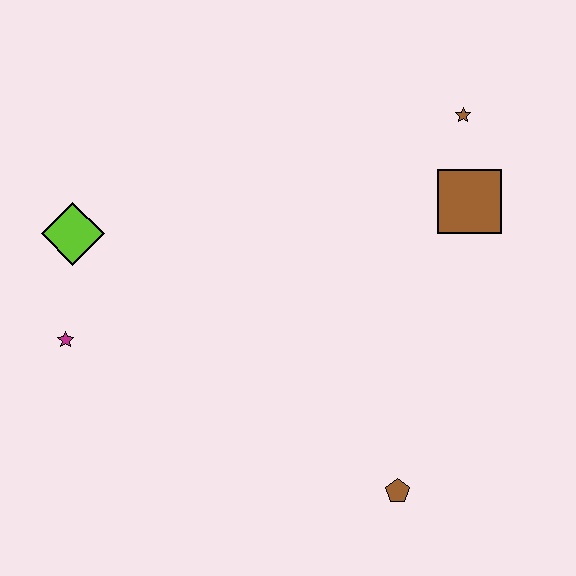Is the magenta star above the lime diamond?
No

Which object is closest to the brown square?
The brown star is closest to the brown square.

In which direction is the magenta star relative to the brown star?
The magenta star is to the left of the brown star.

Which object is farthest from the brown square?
The magenta star is farthest from the brown square.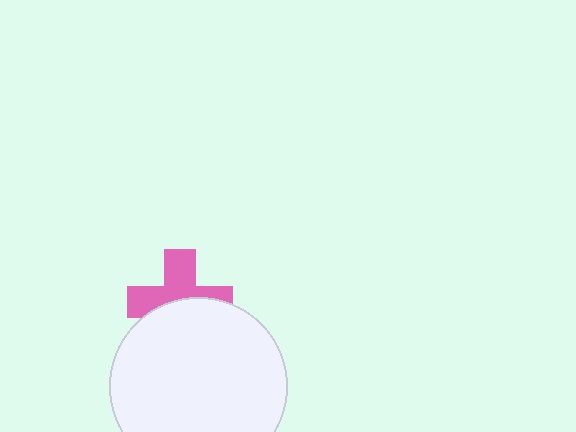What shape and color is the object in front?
The object in front is a white circle.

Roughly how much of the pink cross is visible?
About half of it is visible (roughly 54%).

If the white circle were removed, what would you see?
You would see the complete pink cross.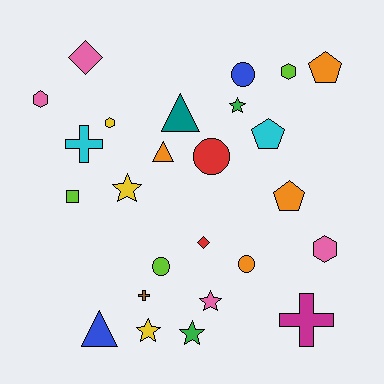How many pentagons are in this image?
There are 3 pentagons.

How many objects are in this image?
There are 25 objects.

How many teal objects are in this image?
There is 1 teal object.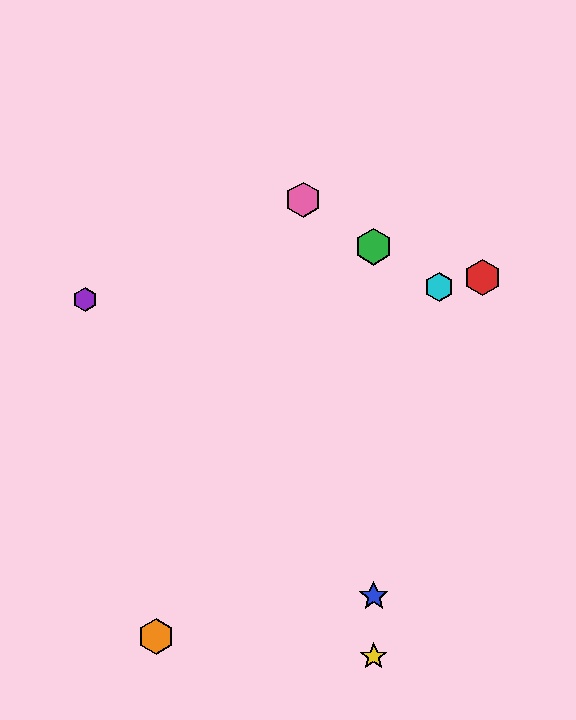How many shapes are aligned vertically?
3 shapes (the blue star, the green hexagon, the yellow star) are aligned vertically.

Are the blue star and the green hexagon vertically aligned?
Yes, both are at x≈374.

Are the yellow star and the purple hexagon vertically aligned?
No, the yellow star is at x≈374 and the purple hexagon is at x≈85.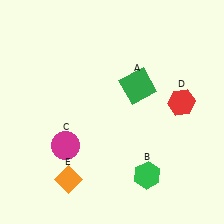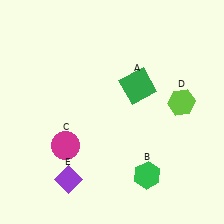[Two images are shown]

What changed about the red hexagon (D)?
In Image 1, D is red. In Image 2, it changed to lime.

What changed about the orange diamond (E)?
In Image 1, E is orange. In Image 2, it changed to purple.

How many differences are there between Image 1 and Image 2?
There are 2 differences between the two images.